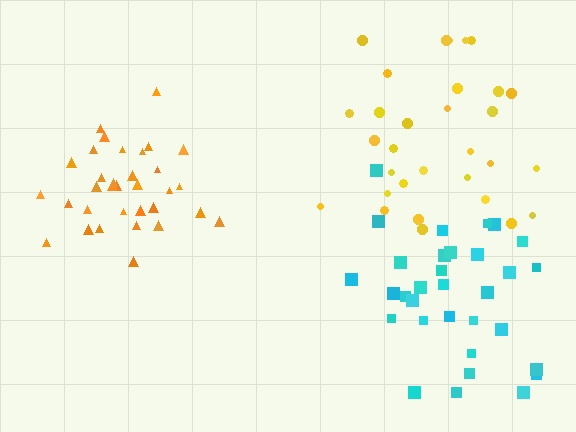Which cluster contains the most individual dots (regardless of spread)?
Orange (33).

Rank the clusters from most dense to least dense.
orange, cyan, yellow.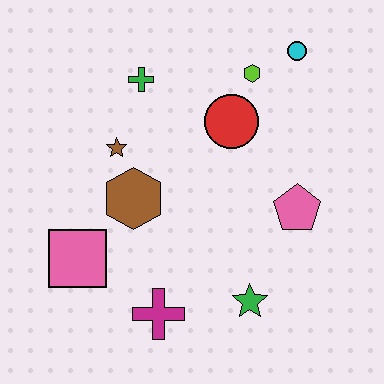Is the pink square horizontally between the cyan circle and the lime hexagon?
No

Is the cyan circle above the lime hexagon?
Yes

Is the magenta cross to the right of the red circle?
No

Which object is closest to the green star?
The magenta cross is closest to the green star.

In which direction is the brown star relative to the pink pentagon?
The brown star is to the left of the pink pentagon.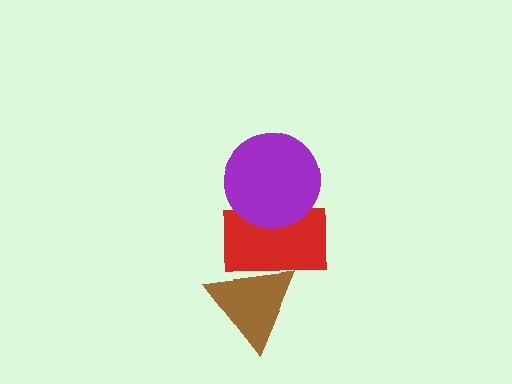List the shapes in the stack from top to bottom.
From top to bottom: the purple circle, the red rectangle, the brown triangle.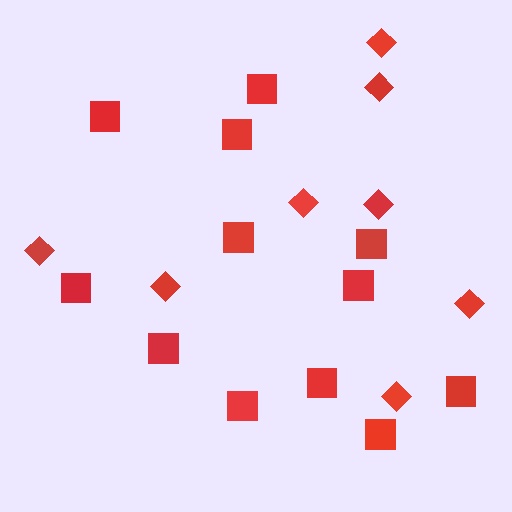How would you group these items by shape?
There are 2 groups: one group of squares (12) and one group of diamonds (8).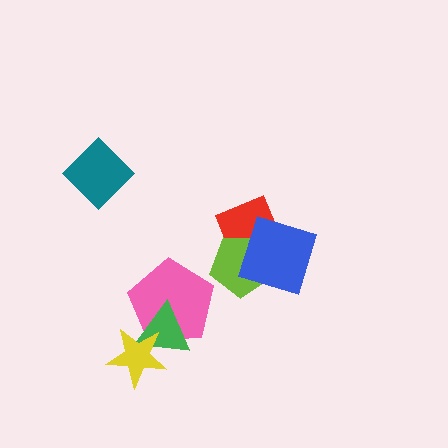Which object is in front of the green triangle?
The yellow star is in front of the green triangle.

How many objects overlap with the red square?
2 objects overlap with the red square.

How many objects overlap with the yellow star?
2 objects overlap with the yellow star.